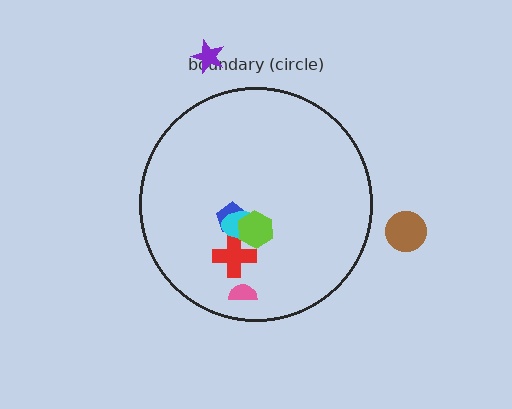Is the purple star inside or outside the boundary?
Outside.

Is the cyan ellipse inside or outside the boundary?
Inside.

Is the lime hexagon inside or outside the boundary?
Inside.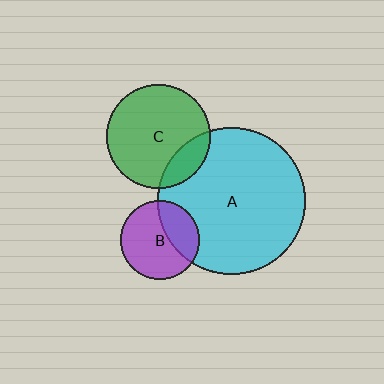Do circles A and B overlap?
Yes.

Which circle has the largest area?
Circle A (cyan).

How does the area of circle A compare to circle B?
Approximately 3.5 times.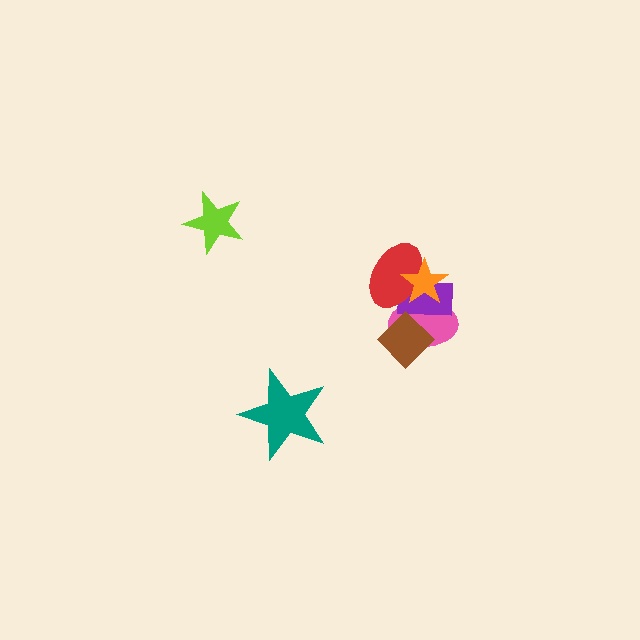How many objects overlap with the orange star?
3 objects overlap with the orange star.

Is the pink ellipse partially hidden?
Yes, it is partially covered by another shape.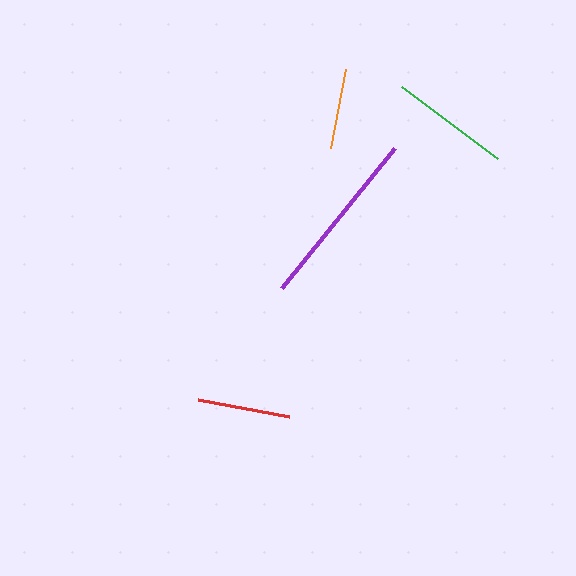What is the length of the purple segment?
The purple segment is approximately 180 pixels long.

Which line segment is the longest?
The purple line is the longest at approximately 180 pixels.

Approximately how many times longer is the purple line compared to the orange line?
The purple line is approximately 2.2 times the length of the orange line.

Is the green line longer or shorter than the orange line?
The green line is longer than the orange line.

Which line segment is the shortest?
The orange line is the shortest at approximately 80 pixels.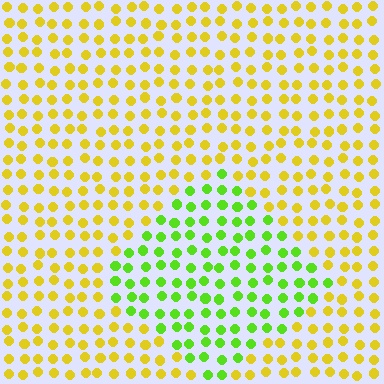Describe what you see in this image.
The image is filled with small yellow elements in a uniform arrangement. A diamond-shaped region is visible where the elements are tinted to a slightly different hue, forming a subtle color boundary.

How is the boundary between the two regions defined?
The boundary is defined purely by a slight shift in hue (about 48 degrees). Spacing, size, and orientation are identical on both sides.